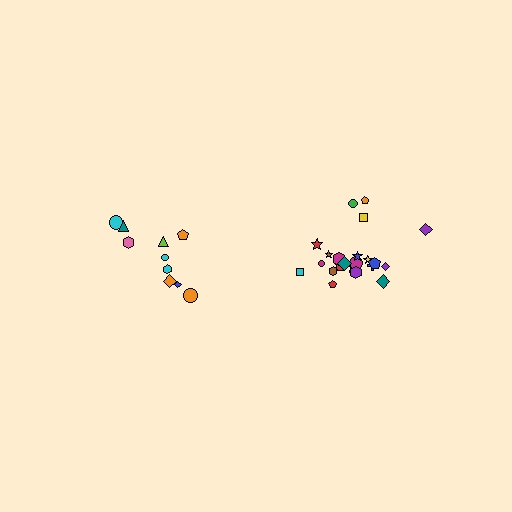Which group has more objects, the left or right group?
The right group.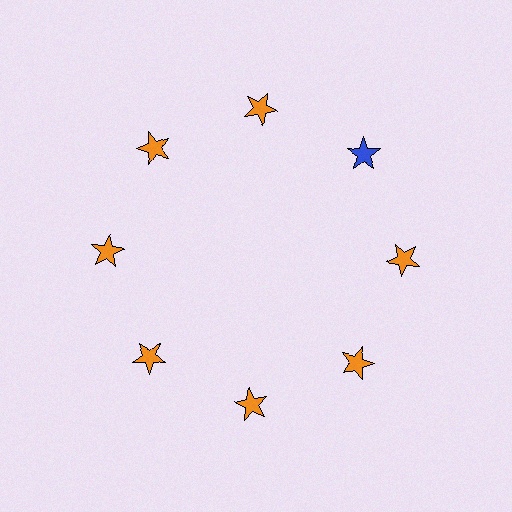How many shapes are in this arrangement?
There are 8 shapes arranged in a ring pattern.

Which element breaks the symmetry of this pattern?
The blue star at roughly the 2 o'clock position breaks the symmetry. All other shapes are orange stars.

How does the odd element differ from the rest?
It has a different color: blue instead of orange.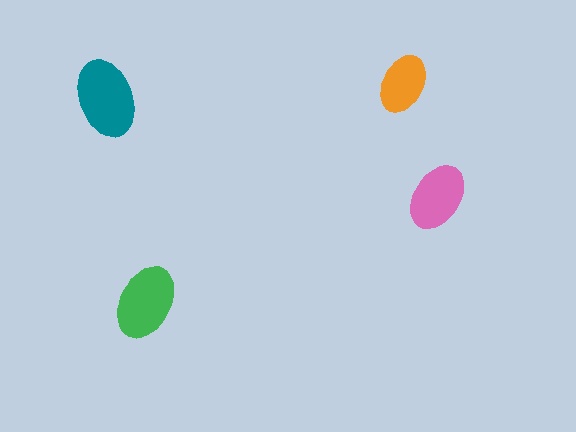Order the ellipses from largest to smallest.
the teal one, the green one, the pink one, the orange one.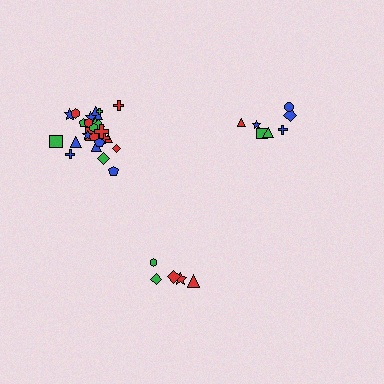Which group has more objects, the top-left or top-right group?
The top-left group.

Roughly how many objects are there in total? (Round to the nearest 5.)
Roughly 35 objects in total.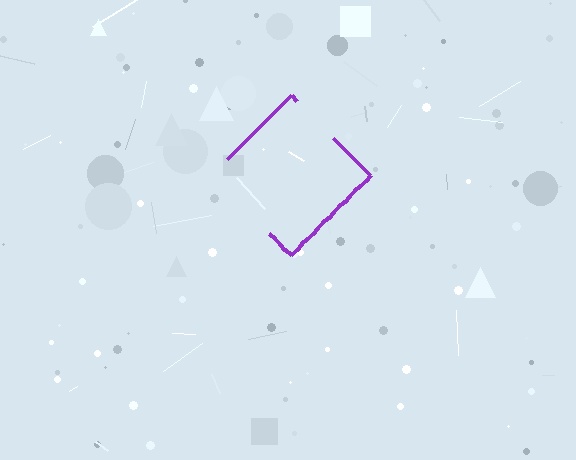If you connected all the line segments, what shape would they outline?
They would outline a diamond.